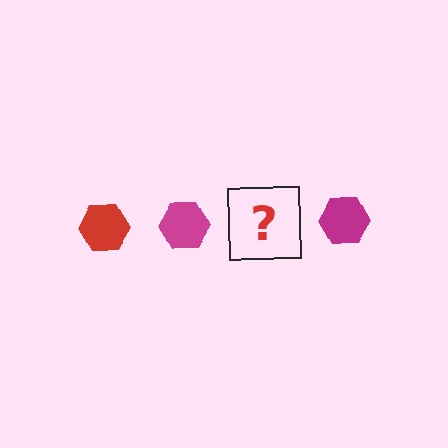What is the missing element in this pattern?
The missing element is a red hexagon.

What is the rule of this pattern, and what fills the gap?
The rule is that the pattern cycles through red, magenta hexagons. The gap should be filled with a red hexagon.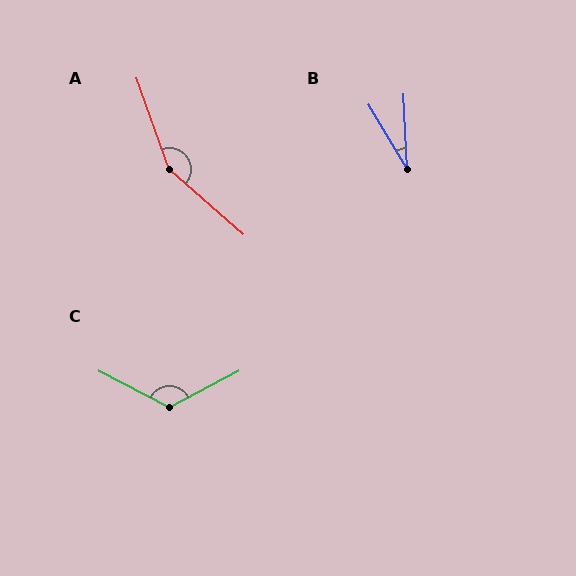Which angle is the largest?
A, at approximately 151 degrees.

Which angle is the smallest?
B, at approximately 28 degrees.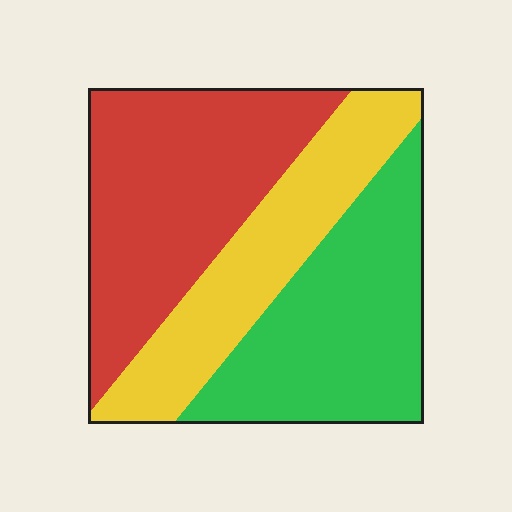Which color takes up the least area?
Yellow, at roughly 25%.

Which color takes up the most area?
Red, at roughly 40%.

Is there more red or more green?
Red.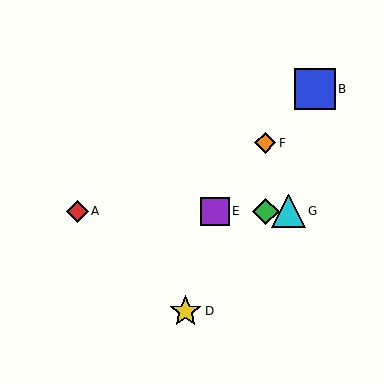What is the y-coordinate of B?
Object B is at y≈89.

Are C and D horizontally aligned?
No, C is at y≈211 and D is at y≈311.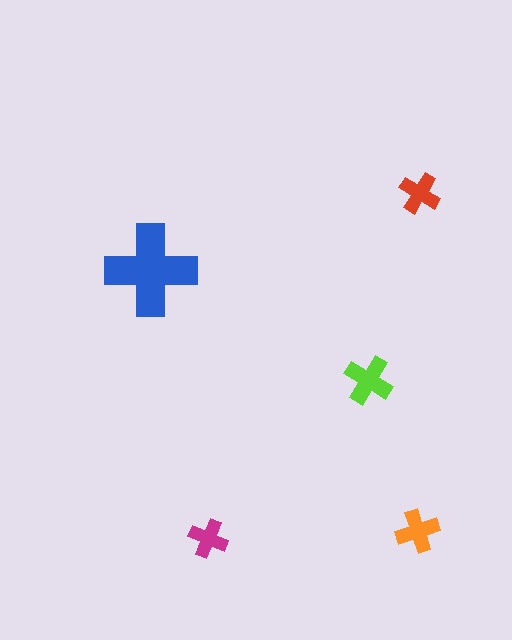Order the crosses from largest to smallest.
the blue one, the lime one, the orange one, the red one, the magenta one.